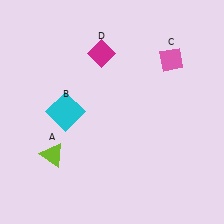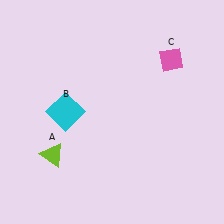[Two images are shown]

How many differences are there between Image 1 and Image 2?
There is 1 difference between the two images.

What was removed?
The magenta diamond (D) was removed in Image 2.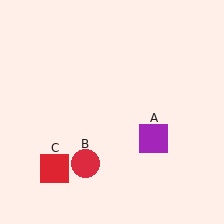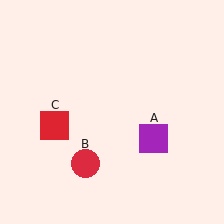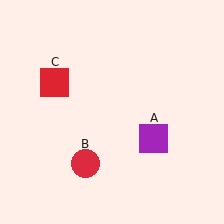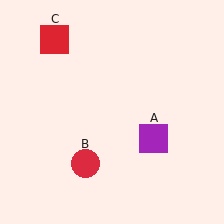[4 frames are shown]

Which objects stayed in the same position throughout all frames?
Purple square (object A) and red circle (object B) remained stationary.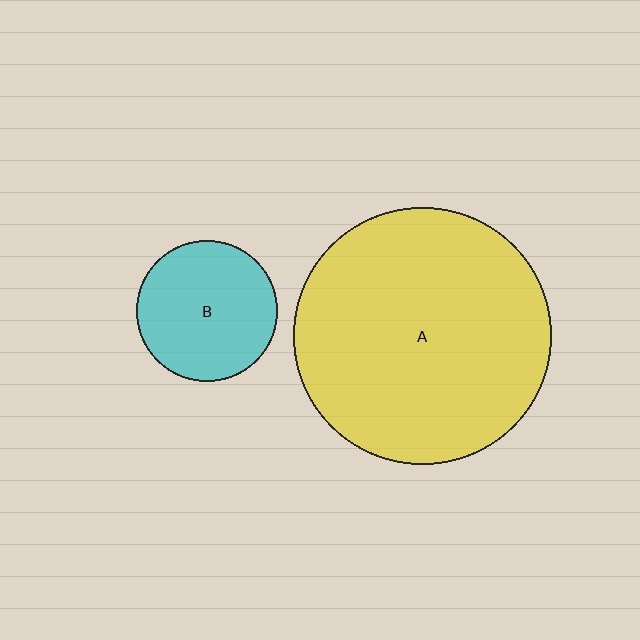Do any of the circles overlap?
No, none of the circles overlap.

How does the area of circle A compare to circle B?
Approximately 3.3 times.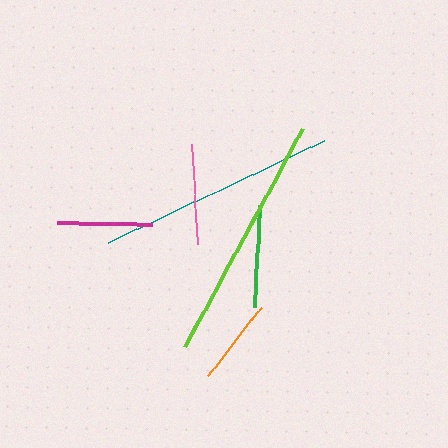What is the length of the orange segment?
The orange segment is approximately 87 pixels long.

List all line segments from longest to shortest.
From longest to shortest: lime, teal, green, pink, magenta, orange.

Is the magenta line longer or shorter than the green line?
The green line is longer than the magenta line.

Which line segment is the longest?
The lime line is the longest at approximately 247 pixels.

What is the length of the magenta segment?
The magenta segment is approximately 95 pixels long.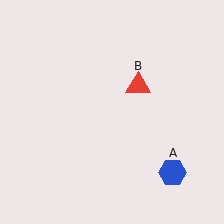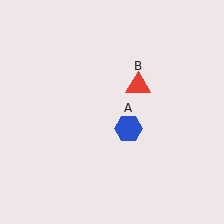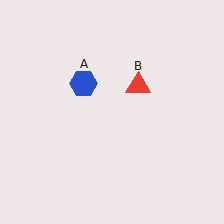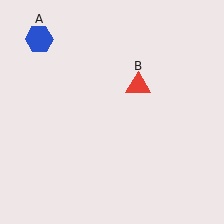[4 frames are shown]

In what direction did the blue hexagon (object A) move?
The blue hexagon (object A) moved up and to the left.